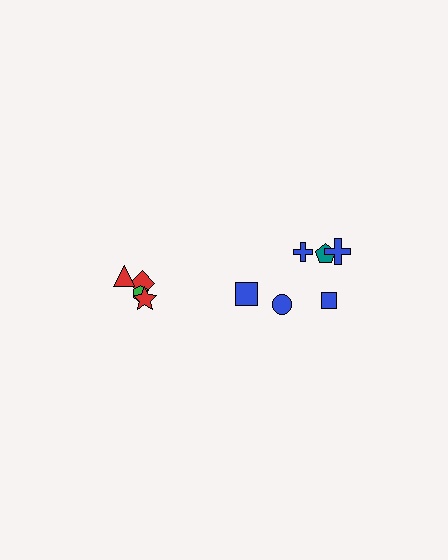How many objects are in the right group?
There are 6 objects.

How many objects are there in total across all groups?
There are 10 objects.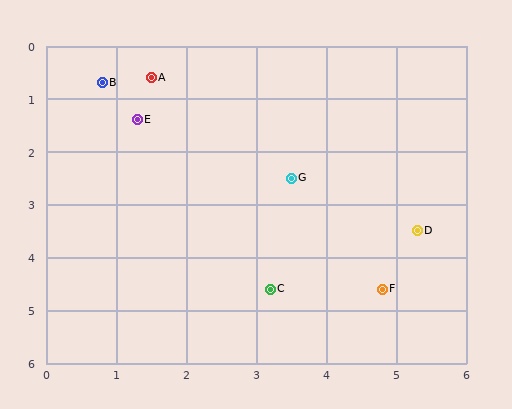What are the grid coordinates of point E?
Point E is at approximately (1.3, 1.4).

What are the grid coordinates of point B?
Point B is at approximately (0.8, 0.7).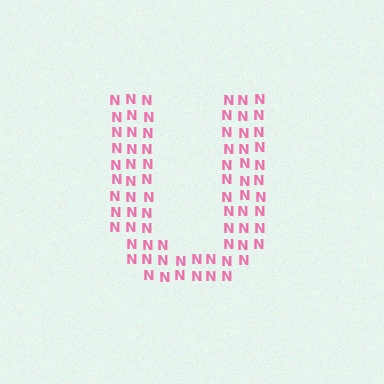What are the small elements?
The small elements are letter N's.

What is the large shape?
The large shape is the letter U.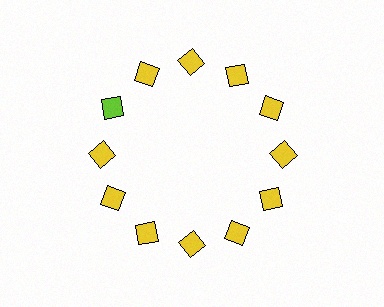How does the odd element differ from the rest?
It has a different color: lime instead of yellow.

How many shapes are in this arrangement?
There are 12 shapes arranged in a ring pattern.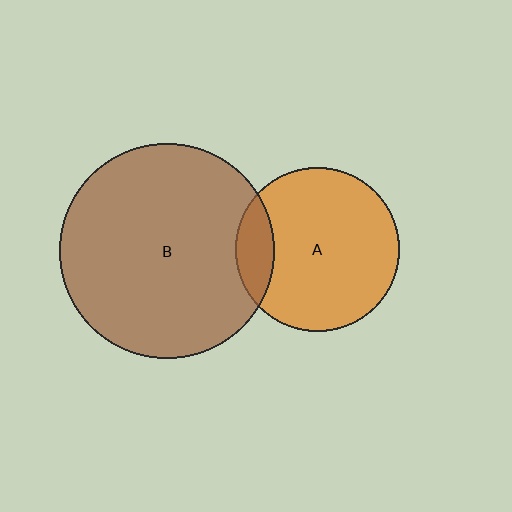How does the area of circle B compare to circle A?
Approximately 1.7 times.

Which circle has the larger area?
Circle B (brown).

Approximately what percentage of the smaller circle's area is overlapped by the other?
Approximately 15%.